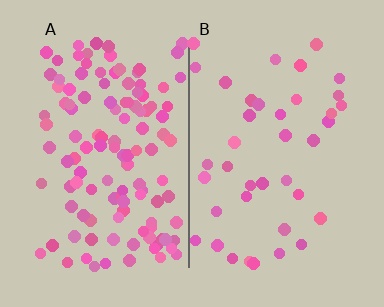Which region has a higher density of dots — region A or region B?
A (the left).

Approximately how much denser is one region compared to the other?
Approximately 3.1× — region A over region B.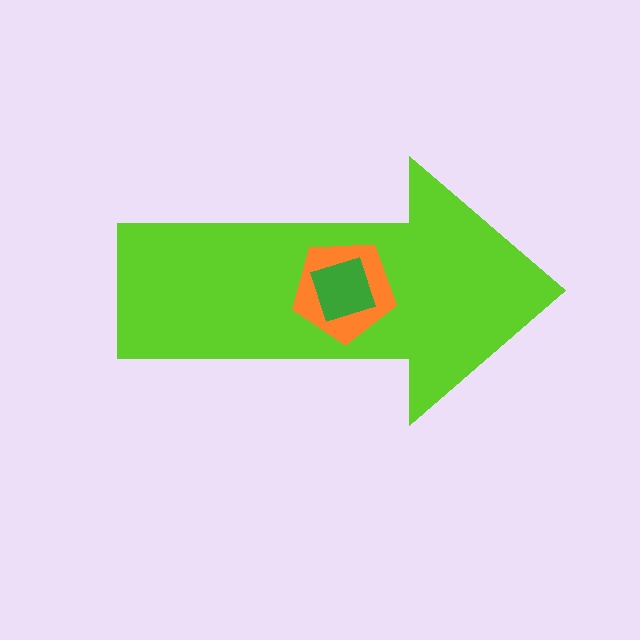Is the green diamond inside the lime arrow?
Yes.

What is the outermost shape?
The lime arrow.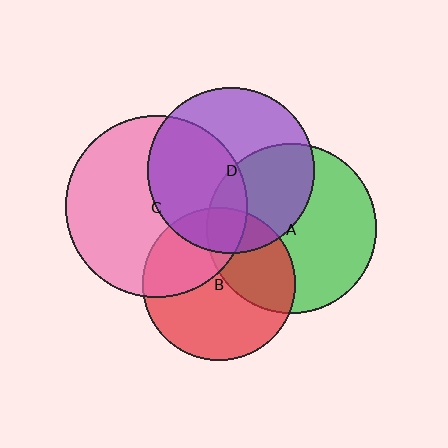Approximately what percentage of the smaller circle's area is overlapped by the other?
Approximately 40%.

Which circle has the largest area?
Circle C (pink).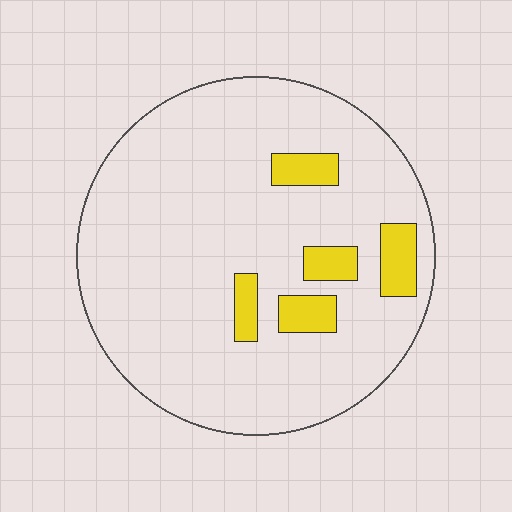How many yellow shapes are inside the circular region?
5.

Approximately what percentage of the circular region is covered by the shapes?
Approximately 10%.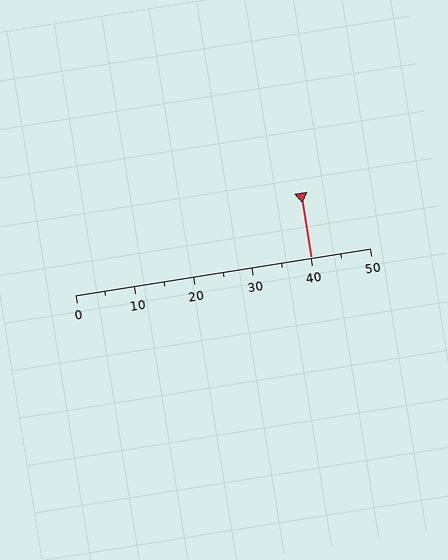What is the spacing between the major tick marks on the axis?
The major ticks are spaced 10 apart.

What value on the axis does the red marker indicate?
The marker indicates approximately 40.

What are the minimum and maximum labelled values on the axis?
The axis runs from 0 to 50.